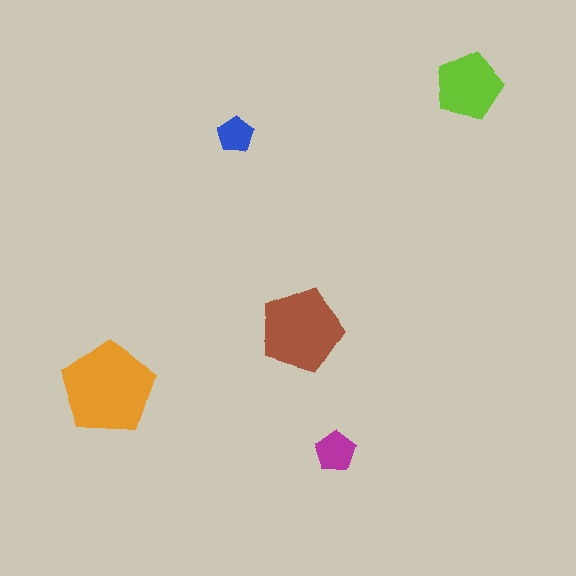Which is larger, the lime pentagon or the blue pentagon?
The lime one.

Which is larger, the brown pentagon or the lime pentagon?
The brown one.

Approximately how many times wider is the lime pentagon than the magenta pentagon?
About 1.5 times wider.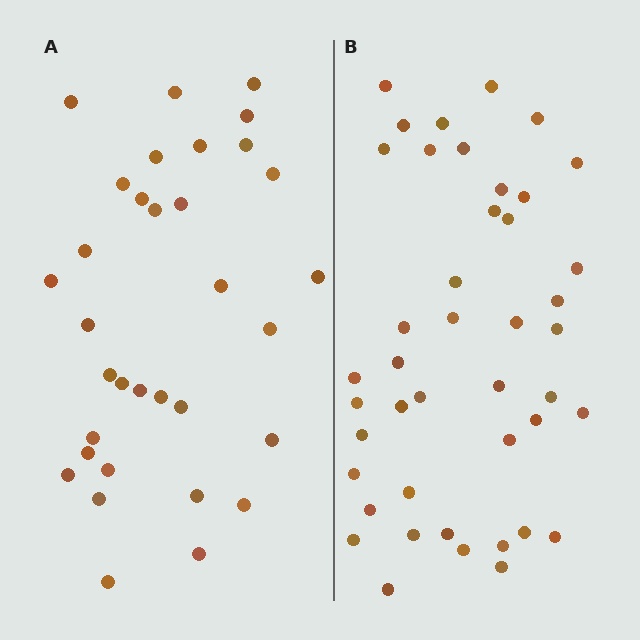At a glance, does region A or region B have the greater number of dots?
Region B (the right region) has more dots.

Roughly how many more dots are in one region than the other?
Region B has roughly 10 or so more dots than region A.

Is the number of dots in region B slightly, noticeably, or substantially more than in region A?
Region B has noticeably more, but not dramatically so. The ratio is roughly 1.3 to 1.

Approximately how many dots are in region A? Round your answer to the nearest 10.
About 30 dots. (The exact count is 33, which rounds to 30.)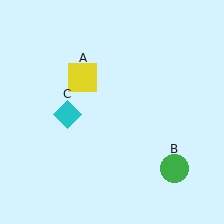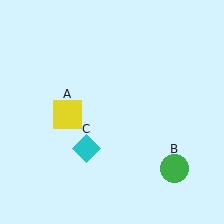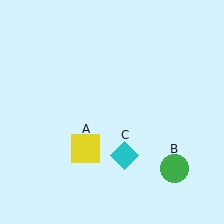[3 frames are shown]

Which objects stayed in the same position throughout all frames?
Green circle (object B) remained stationary.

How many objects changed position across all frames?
2 objects changed position: yellow square (object A), cyan diamond (object C).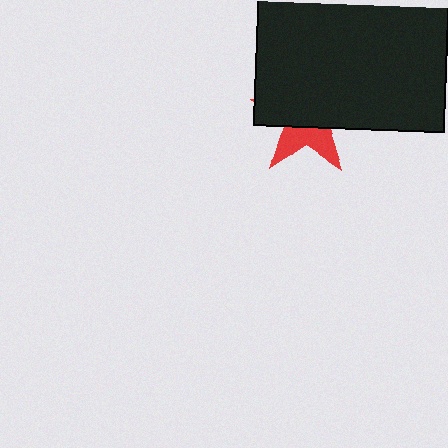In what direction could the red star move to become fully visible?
The red star could move down. That would shift it out from behind the black rectangle entirely.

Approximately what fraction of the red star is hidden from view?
Roughly 64% of the red star is hidden behind the black rectangle.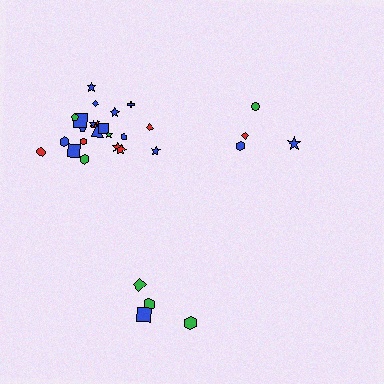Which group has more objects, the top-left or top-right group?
The top-left group.